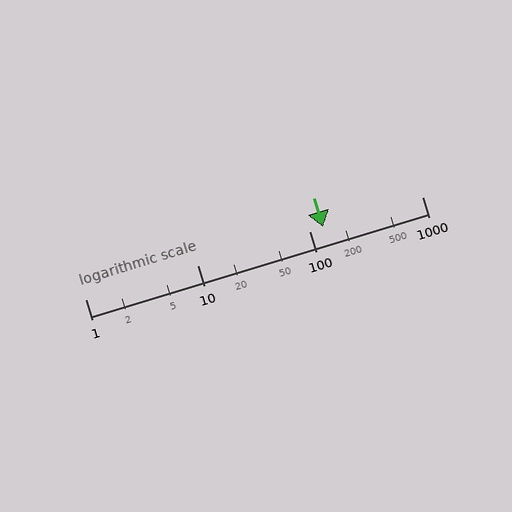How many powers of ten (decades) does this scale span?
The scale spans 3 decades, from 1 to 1000.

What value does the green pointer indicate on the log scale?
The pointer indicates approximately 130.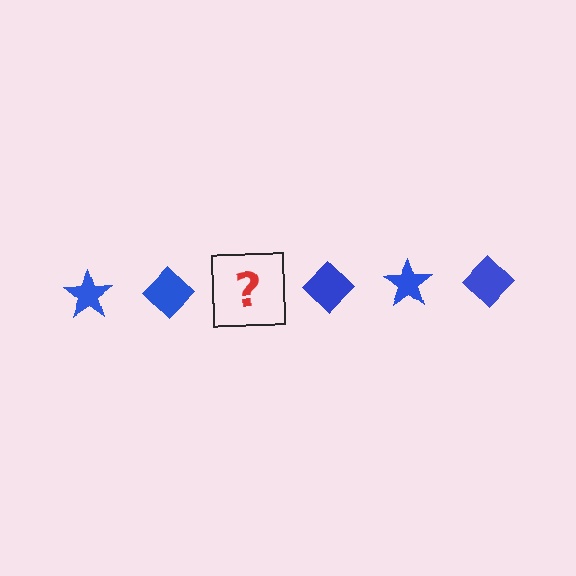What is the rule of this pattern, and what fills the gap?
The rule is that the pattern cycles through star, diamond shapes in blue. The gap should be filled with a blue star.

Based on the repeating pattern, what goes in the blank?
The blank should be a blue star.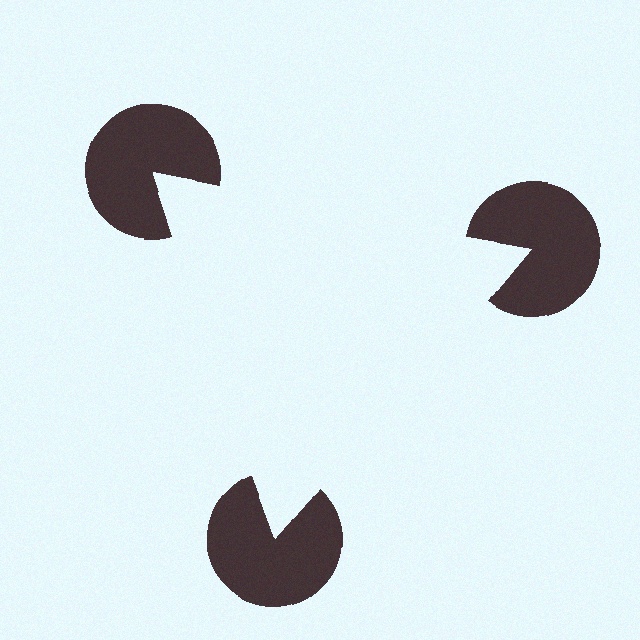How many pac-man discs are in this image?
There are 3 — one at each vertex of the illusory triangle.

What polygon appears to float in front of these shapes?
An illusory triangle — its edges are inferred from the aligned wedge cuts in the pac-man discs, not physically drawn.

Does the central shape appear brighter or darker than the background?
It typically appears slightly brighter than the background, even though no actual brightness change is drawn.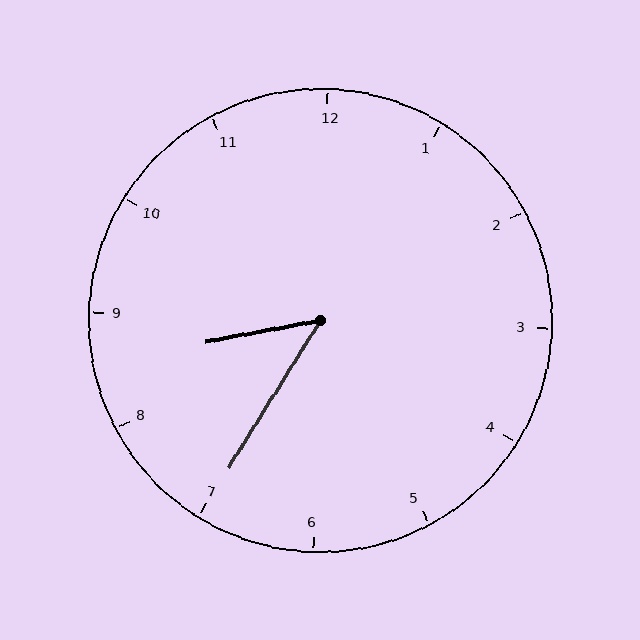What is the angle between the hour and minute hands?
Approximately 48 degrees.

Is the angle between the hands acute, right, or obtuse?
It is acute.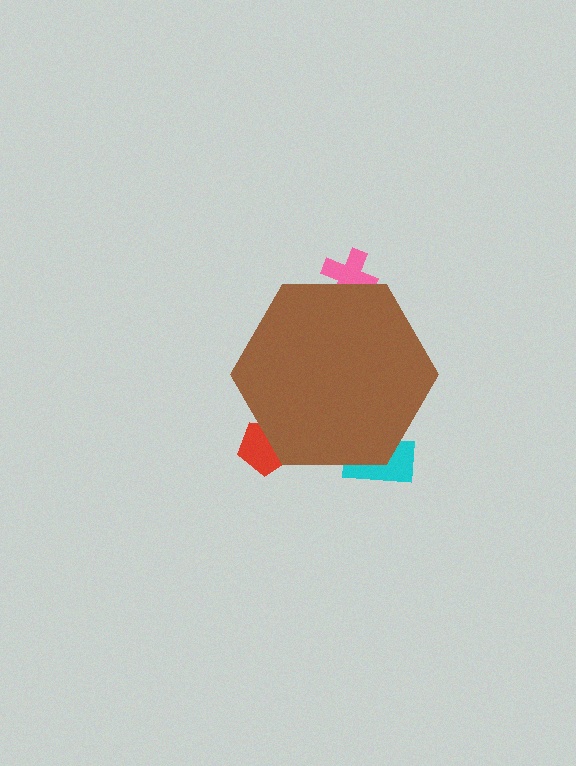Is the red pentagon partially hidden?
Yes, the red pentagon is partially hidden behind the brown hexagon.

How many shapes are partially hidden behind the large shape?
3 shapes are partially hidden.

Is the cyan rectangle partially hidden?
Yes, the cyan rectangle is partially hidden behind the brown hexagon.